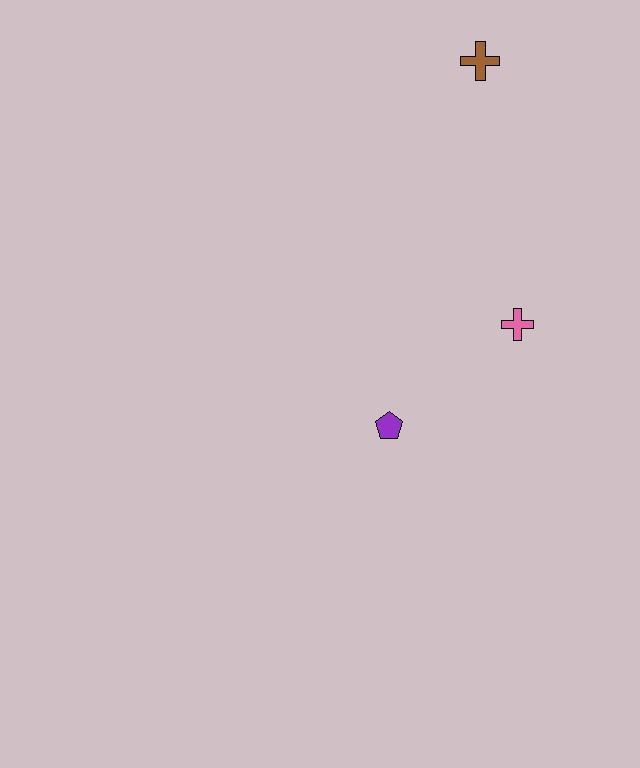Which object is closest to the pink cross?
The purple pentagon is closest to the pink cross.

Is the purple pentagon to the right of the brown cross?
No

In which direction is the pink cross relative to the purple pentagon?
The pink cross is to the right of the purple pentagon.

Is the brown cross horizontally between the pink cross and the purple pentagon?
Yes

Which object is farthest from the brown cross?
The purple pentagon is farthest from the brown cross.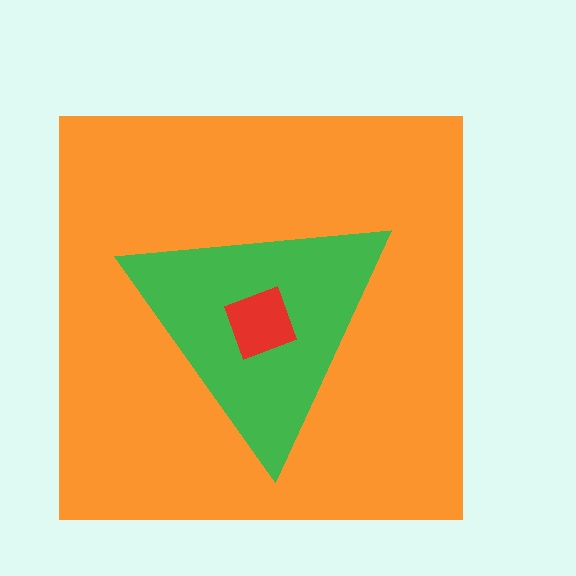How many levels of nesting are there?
3.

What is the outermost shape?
The orange square.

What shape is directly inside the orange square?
The green triangle.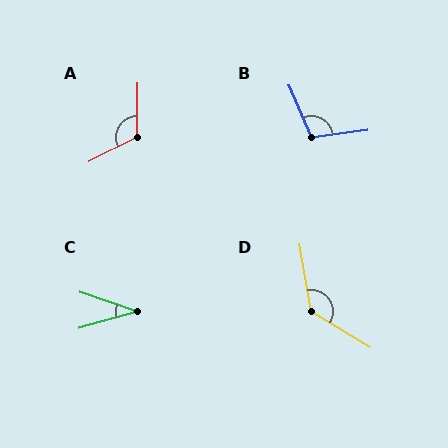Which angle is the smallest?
C, at approximately 35 degrees.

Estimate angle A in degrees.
Approximately 118 degrees.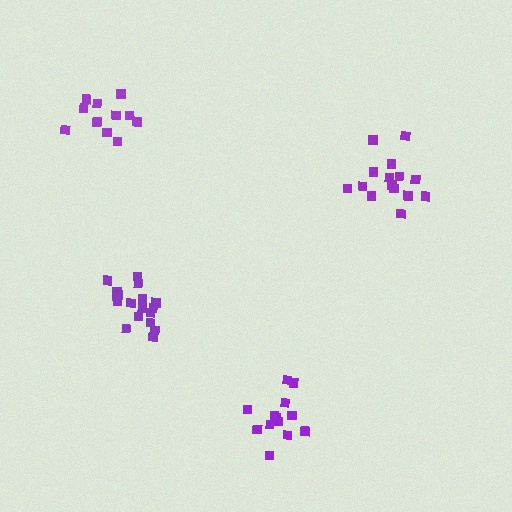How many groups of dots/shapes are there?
There are 4 groups.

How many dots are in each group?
Group 1: 12 dots, Group 2: 18 dots, Group 3: 13 dots, Group 4: 15 dots (58 total).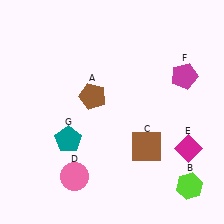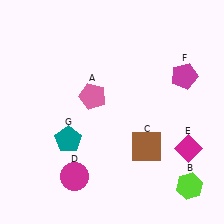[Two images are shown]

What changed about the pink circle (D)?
In Image 1, D is pink. In Image 2, it changed to magenta.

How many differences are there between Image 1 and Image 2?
There are 2 differences between the two images.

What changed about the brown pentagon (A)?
In Image 1, A is brown. In Image 2, it changed to pink.